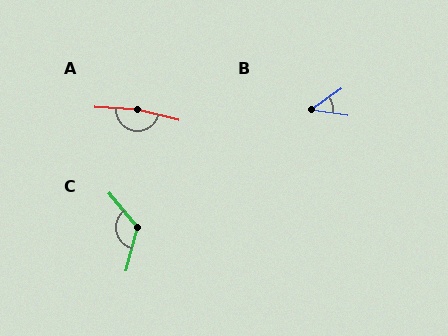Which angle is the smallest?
B, at approximately 43 degrees.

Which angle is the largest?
A, at approximately 170 degrees.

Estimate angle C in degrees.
Approximately 126 degrees.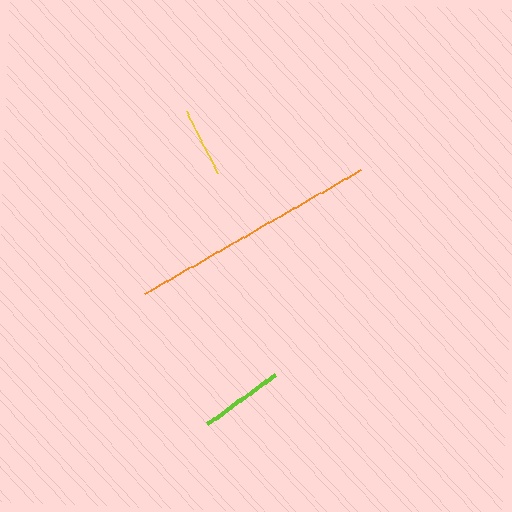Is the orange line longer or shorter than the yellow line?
The orange line is longer than the yellow line.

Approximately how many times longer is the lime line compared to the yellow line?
The lime line is approximately 1.2 times the length of the yellow line.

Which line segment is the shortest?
The yellow line is the shortest at approximately 70 pixels.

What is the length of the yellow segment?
The yellow segment is approximately 70 pixels long.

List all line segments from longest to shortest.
From longest to shortest: orange, lime, yellow.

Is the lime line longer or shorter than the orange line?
The orange line is longer than the lime line.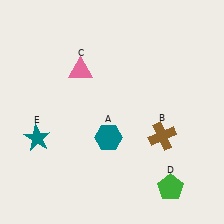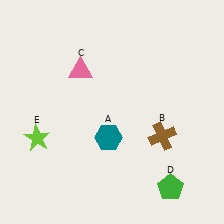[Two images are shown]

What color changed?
The star (E) changed from teal in Image 1 to lime in Image 2.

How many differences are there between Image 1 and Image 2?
There is 1 difference between the two images.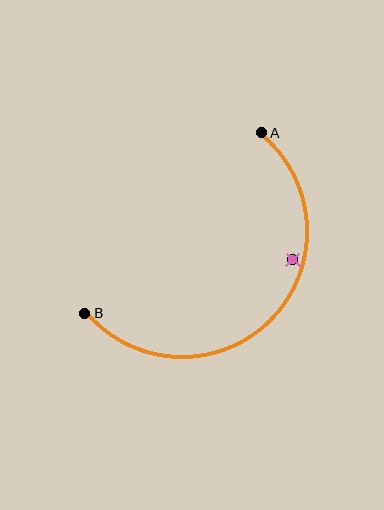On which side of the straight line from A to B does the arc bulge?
The arc bulges below and to the right of the straight line connecting A and B.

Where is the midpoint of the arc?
The arc midpoint is the point on the curve farthest from the straight line joining A and B. It sits below and to the right of that line.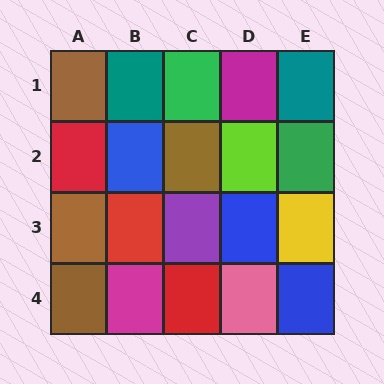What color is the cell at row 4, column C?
Red.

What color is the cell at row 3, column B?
Red.